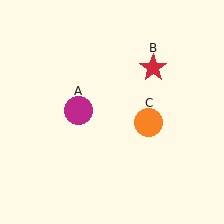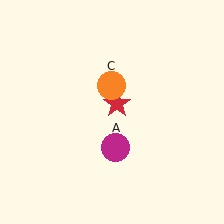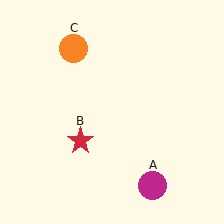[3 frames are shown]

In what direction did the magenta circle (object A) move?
The magenta circle (object A) moved down and to the right.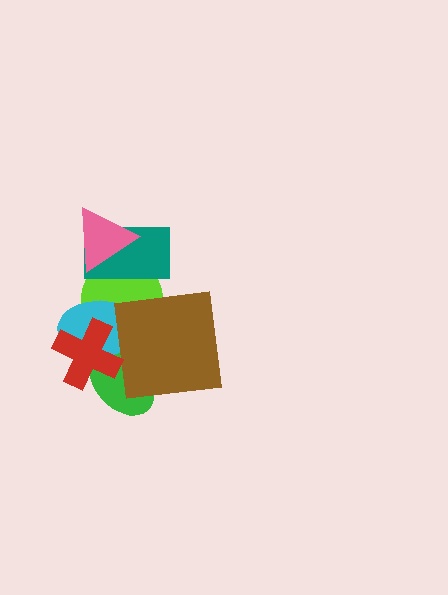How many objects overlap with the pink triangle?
2 objects overlap with the pink triangle.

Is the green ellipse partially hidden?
Yes, it is partially covered by another shape.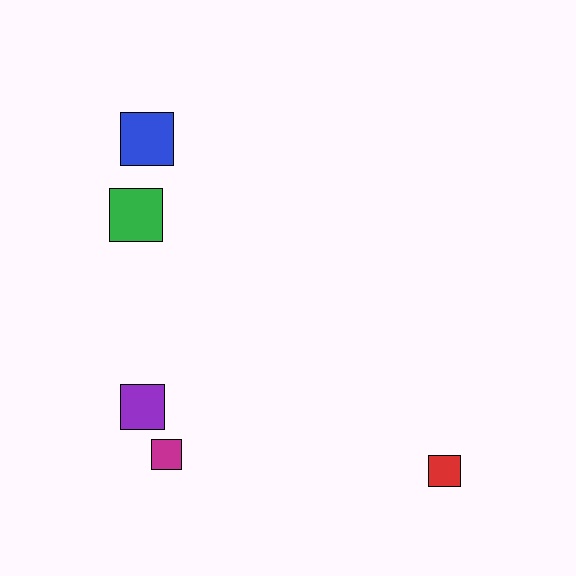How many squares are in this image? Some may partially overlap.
There are 5 squares.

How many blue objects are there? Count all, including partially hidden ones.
There is 1 blue object.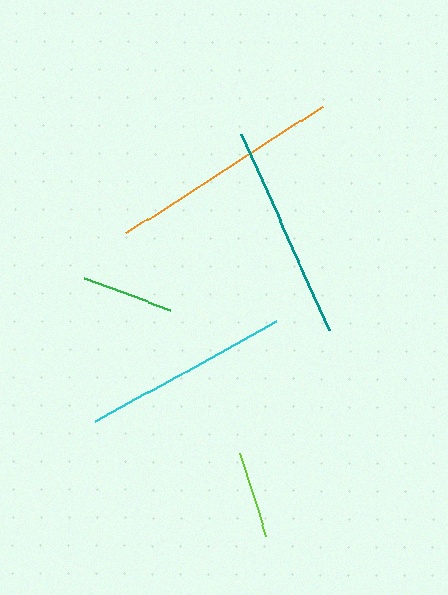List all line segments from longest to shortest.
From longest to shortest: orange, teal, cyan, green, lime.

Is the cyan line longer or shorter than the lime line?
The cyan line is longer than the lime line.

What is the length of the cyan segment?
The cyan segment is approximately 207 pixels long.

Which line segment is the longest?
The orange line is the longest at approximately 234 pixels.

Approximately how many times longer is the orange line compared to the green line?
The orange line is approximately 2.6 times the length of the green line.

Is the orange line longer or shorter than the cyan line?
The orange line is longer than the cyan line.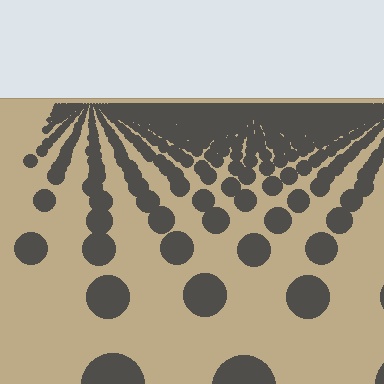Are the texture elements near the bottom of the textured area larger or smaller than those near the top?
Larger. Near the bottom, elements are closer to the viewer and appear at a bigger on-screen size.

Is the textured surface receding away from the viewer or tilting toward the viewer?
The surface is receding away from the viewer. Texture elements get smaller and denser toward the top.